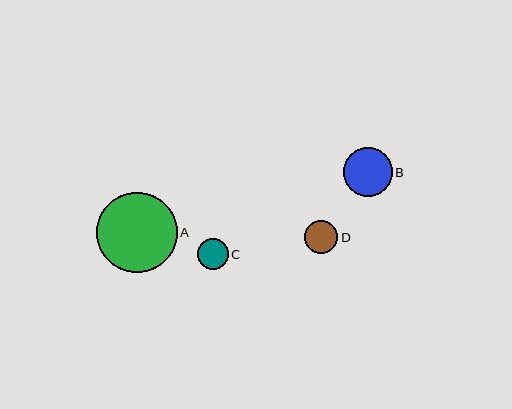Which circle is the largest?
Circle A is the largest with a size of approximately 81 pixels.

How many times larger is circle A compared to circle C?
Circle A is approximately 2.6 times the size of circle C.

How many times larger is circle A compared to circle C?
Circle A is approximately 2.6 times the size of circle C.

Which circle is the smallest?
Circle C is the smallest with a size of approximately 31 pixels.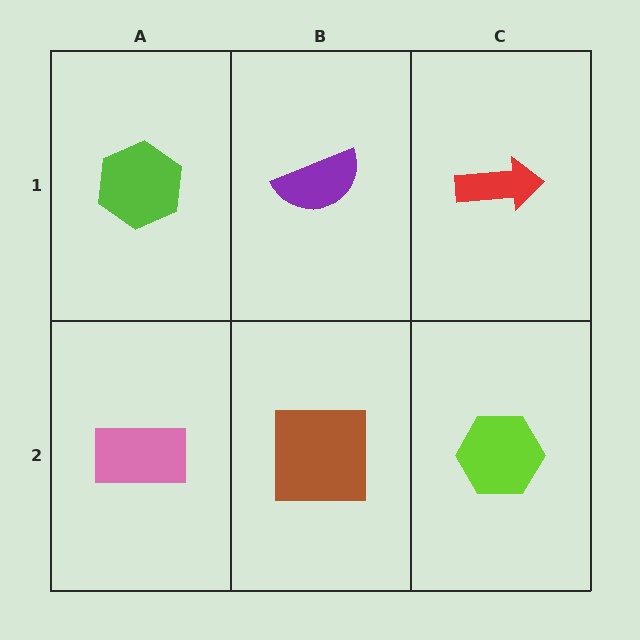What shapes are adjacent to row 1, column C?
A lime hexagon (row 2, column C), a purple semicircle (row 1, column B).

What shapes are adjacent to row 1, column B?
A brown square (row 2, column B), a lime hexagon (row 1, column A), a red arrow (row 1, column C).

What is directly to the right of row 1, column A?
A purple semicircle.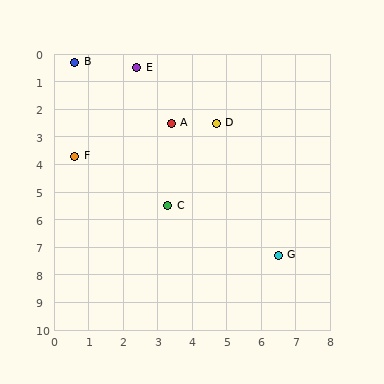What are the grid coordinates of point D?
Point D is at approximately (4.7, 2.5).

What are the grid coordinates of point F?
Point F is at approximately (0.6, 3.7).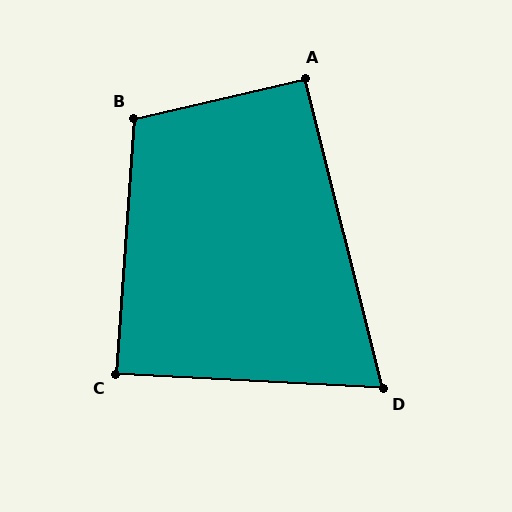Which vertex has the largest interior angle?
B, at approximately 107 degrees.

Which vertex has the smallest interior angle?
D, at approximately 73 degrees.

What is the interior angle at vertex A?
Approximately 91 degrees (approximately right).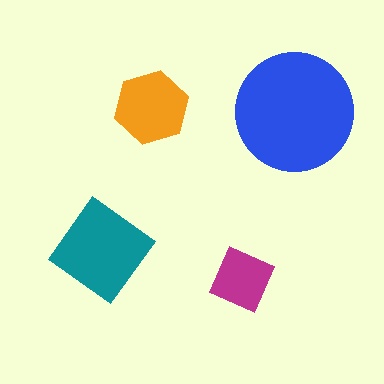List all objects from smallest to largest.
The magenta diamond, the orange hexagon, the teal diamond, the blue circle.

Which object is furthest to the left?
The teal diamond is leftmost.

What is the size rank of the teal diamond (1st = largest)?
2nd.